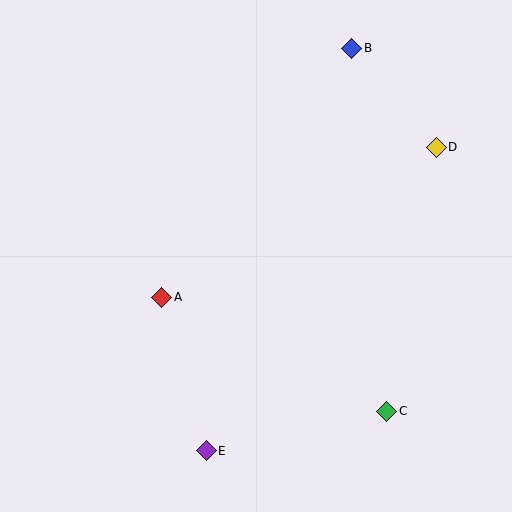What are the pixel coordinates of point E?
Point E is at (206, 451).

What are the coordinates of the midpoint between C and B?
The midpoint between C and B is at (369, 230).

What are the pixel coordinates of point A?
Point A is at (162, 297).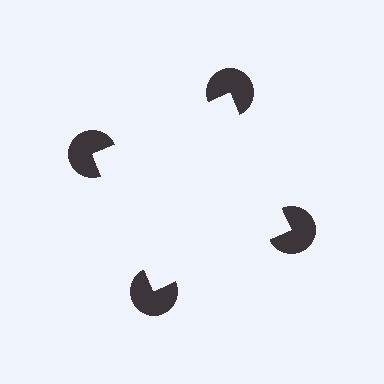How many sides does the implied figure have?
4 sides.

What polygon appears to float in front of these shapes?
An illusory square — its edges are inferred from the aligned wedge cuts in the pac-man discs, not physically drawn.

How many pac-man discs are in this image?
There are 4 — one at each vertex of the illusory square.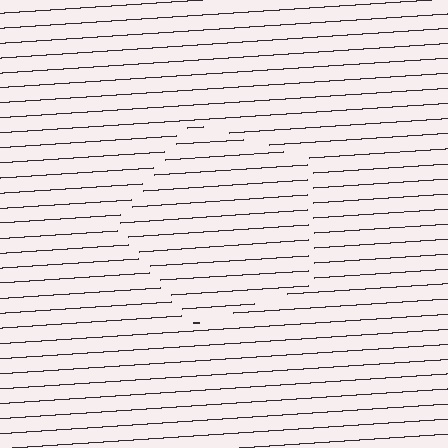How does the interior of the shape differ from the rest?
The interior of the shape contains the same grating, shifted by half a period — the contour is defined by the phase discontinuity where line-ends from the inner and outer gratings abut.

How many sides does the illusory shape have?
5 sides — the line-ends trace a pentagon.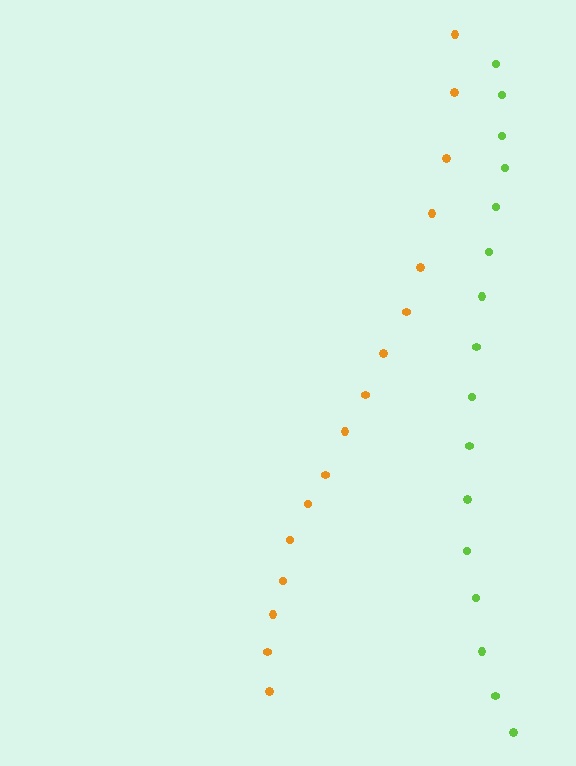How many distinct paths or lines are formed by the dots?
There are 2 distinct paths.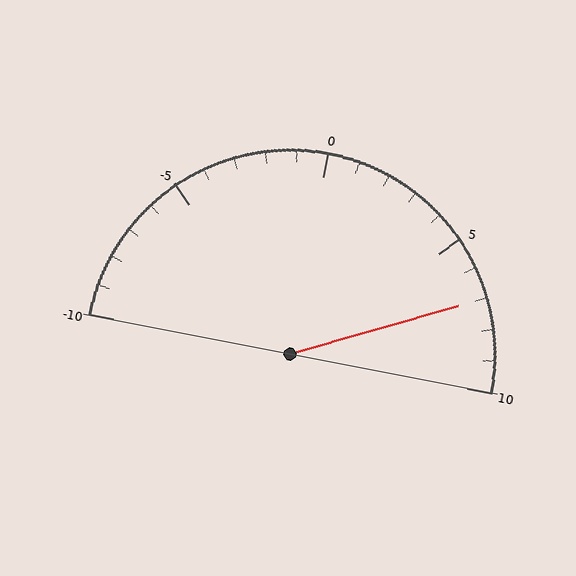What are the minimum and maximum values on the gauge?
The gauge ranges from -10 to 10.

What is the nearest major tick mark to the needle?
The nearest major tick mark is 5.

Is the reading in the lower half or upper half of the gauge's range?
The reading is in the upper half of the range (-10 to 10).